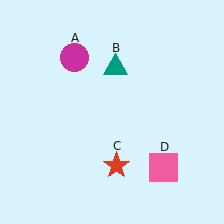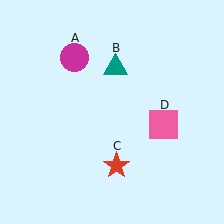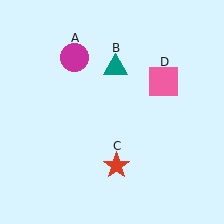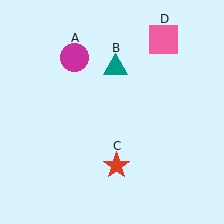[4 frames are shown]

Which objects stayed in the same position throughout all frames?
Magenta circle (object A) and teal triangle (object B) and red star (object C) remained stationary.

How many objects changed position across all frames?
1 object changed position: pink square (object D).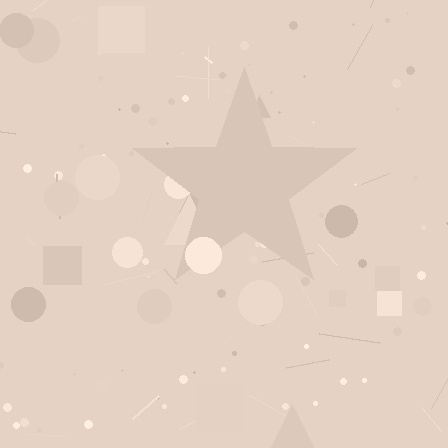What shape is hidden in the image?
A star is hidden in the image.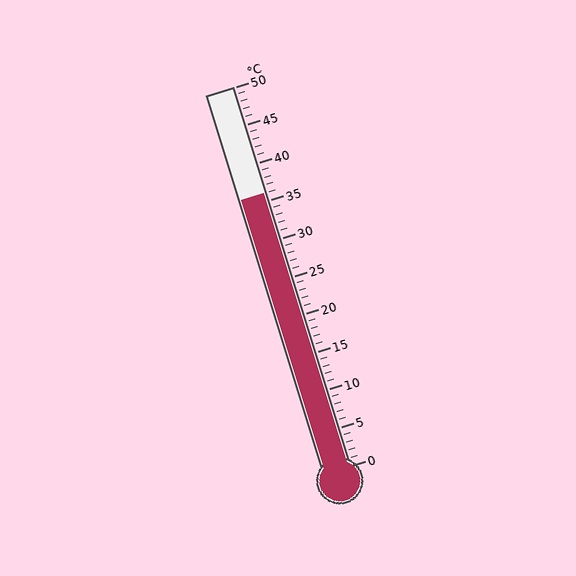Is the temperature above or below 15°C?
The temperature is above 15°C.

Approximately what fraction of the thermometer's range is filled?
The thermometer is filled to approximately 70% of its range.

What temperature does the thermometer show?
The thermometer shows approximately 36°C.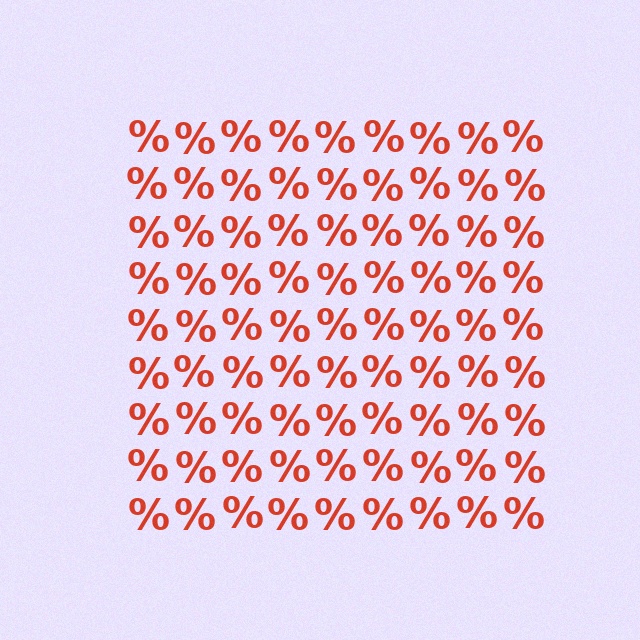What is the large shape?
The large shape is a square.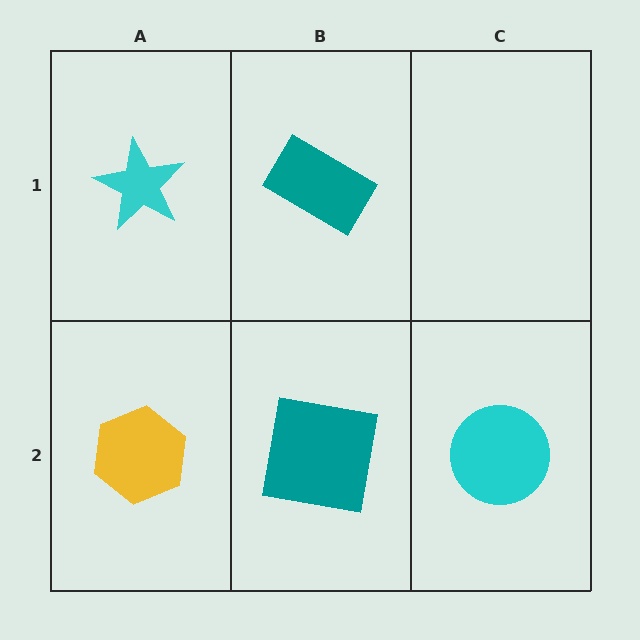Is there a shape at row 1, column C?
No, that cell is empty.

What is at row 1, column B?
A teal rectangle.